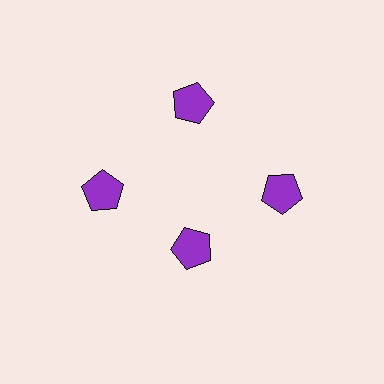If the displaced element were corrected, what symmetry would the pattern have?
It would have 4-fold rotational symmetry — the pattern would map onto itself every 90 degrees.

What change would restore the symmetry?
The symmetry would be restored by moving it outward, back onto the ring so that all 4 pentagons sit at equal angles and equal distance from the center.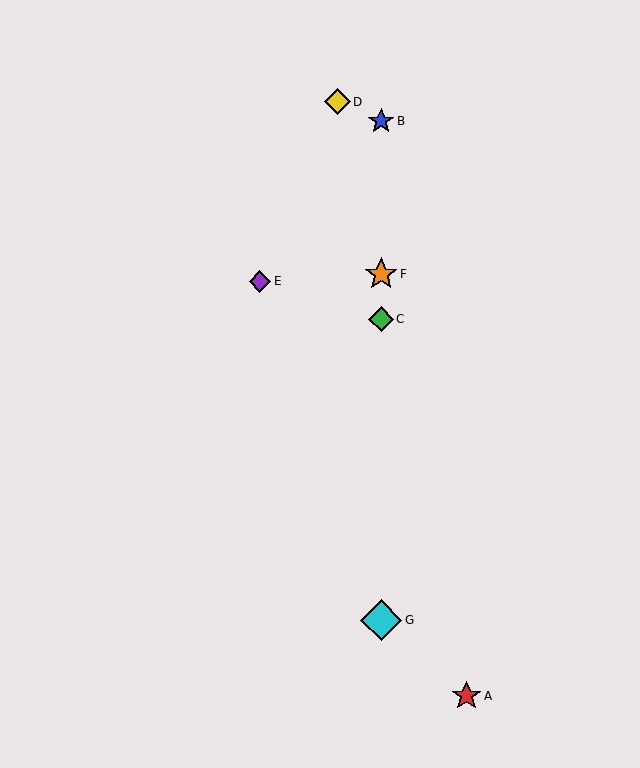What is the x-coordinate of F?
Object F is at x≈381.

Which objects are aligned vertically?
Objects B, C, F, G are aligned vertically.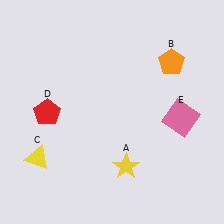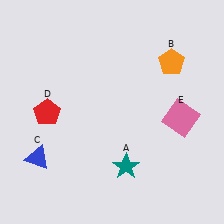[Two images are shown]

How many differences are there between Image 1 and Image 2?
There are 2 differences between the two images.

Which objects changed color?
A changed from yellow to teal. C changed from yellow to blue.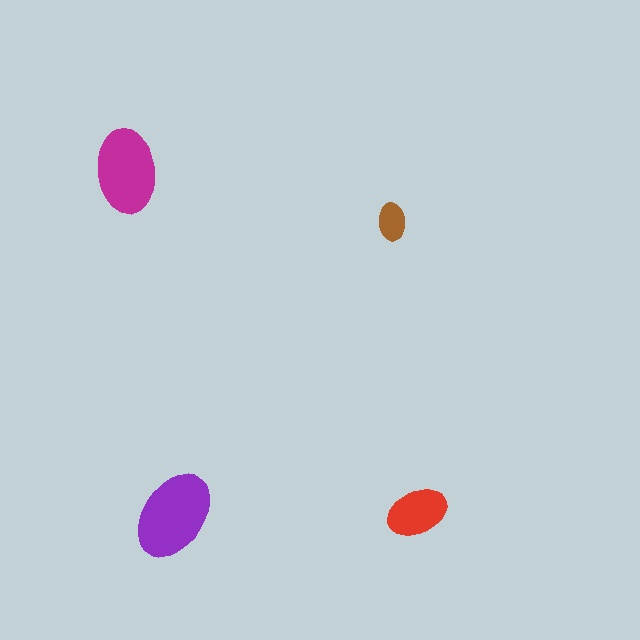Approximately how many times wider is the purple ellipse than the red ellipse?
About 1.5 times wider.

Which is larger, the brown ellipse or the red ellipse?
The red one.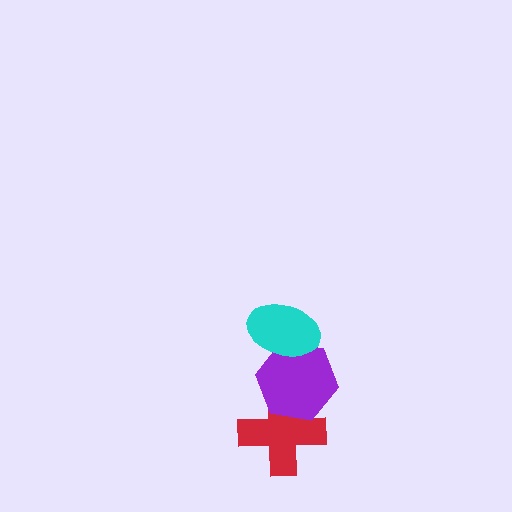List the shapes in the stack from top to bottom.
From top to bottom: the cyan ellipse, the purple hexagon, the red cross.